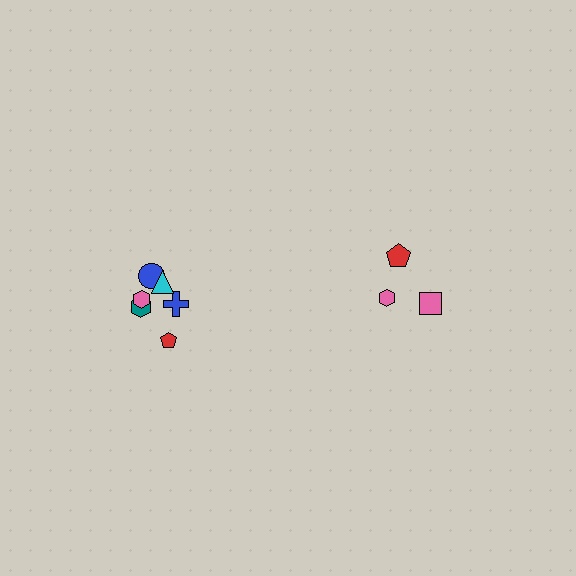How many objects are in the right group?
There are 3 objects.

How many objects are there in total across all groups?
There are 9 objects.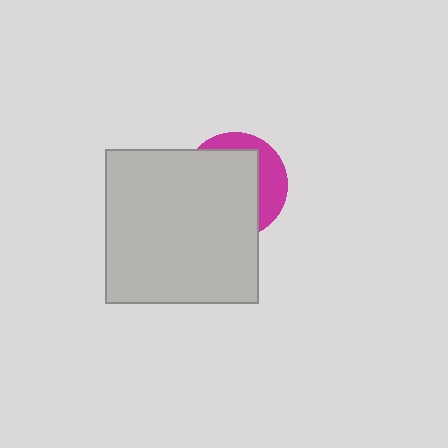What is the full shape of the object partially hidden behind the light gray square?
The partially hidden object is a magenta circle.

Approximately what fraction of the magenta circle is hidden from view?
Roughly 69% of the magenta circle is hidden behind the light gray square.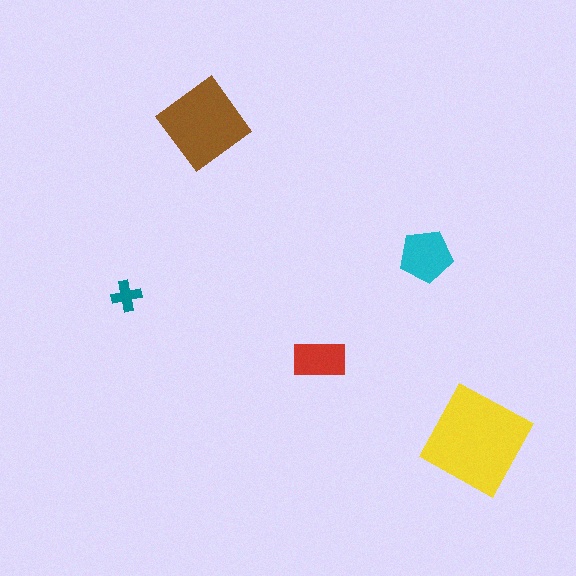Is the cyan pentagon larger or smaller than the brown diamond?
Smaller.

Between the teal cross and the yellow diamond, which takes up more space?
The yellow diamond.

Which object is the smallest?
The teal cross.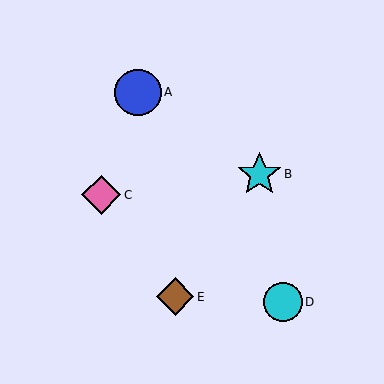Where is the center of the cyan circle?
The center of the cyan circle is at (283, 302).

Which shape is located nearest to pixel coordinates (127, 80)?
The blue circle (labeled A) at (138, 92) is nearest to that location.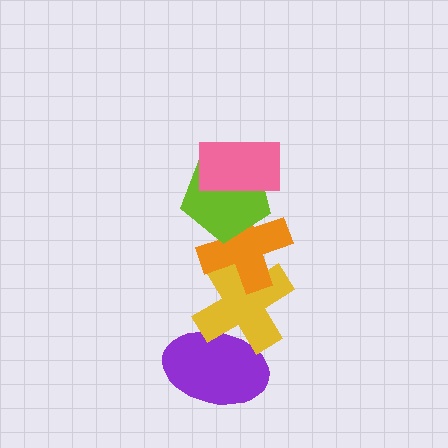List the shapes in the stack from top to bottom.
From top to bottom: the pink rectangle, the lime pentagon, the orange cross, the yellow cross, the purple ellipse.